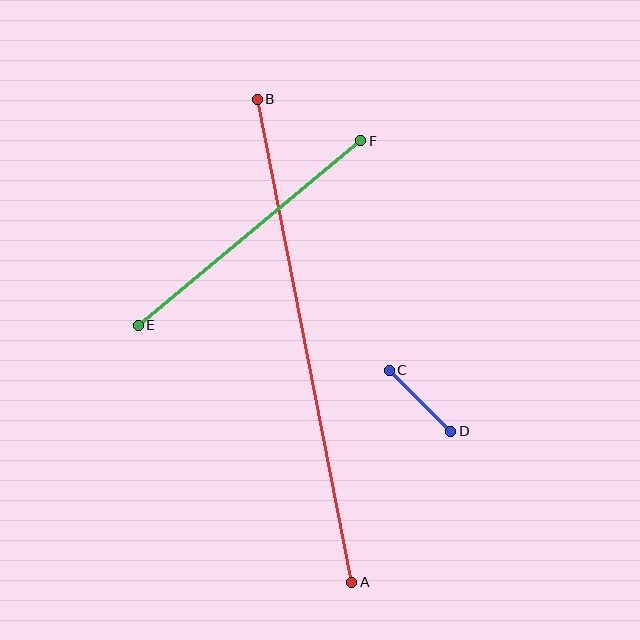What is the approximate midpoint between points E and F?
The midpoint is at approximately (250, 233) pixels.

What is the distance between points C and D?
The distance is approximately 86 pixels.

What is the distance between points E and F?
The distance is approximately 289 pixels.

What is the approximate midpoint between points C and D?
The midpoint is at approximately (420, 401) pixels.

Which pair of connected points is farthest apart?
Points A and B are farthest apart.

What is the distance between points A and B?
The distance is approximately 492 pixels.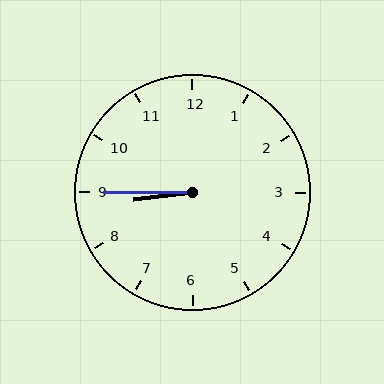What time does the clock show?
8:45.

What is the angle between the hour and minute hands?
Approximately 8 degrees.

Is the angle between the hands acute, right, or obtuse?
It is acute.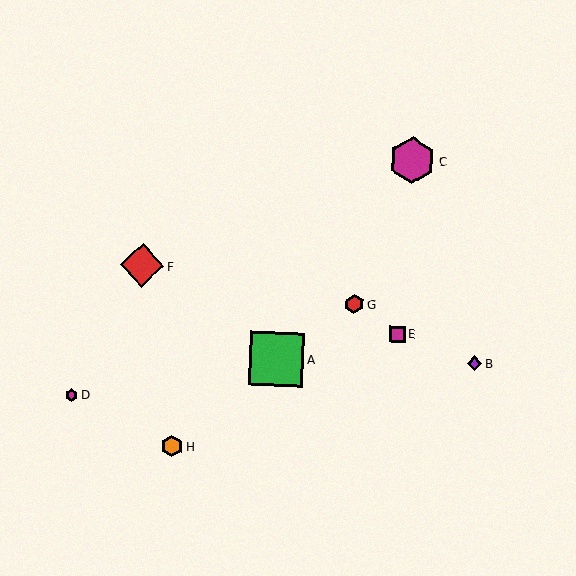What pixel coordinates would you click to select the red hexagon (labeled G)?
Click at (354, 304) to select the red hexagon G.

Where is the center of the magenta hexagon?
The center of the magenta hexagon is at (72, 395).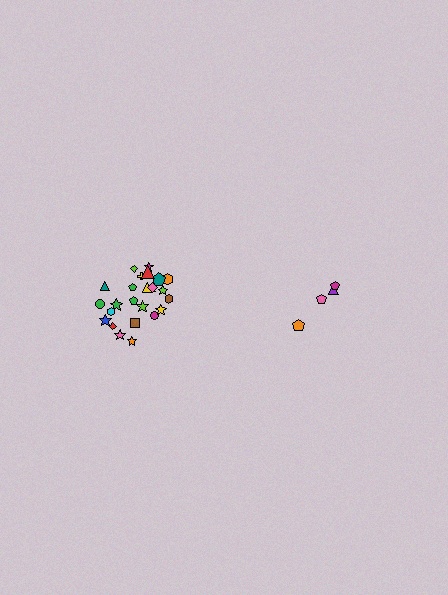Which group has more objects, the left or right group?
The left group.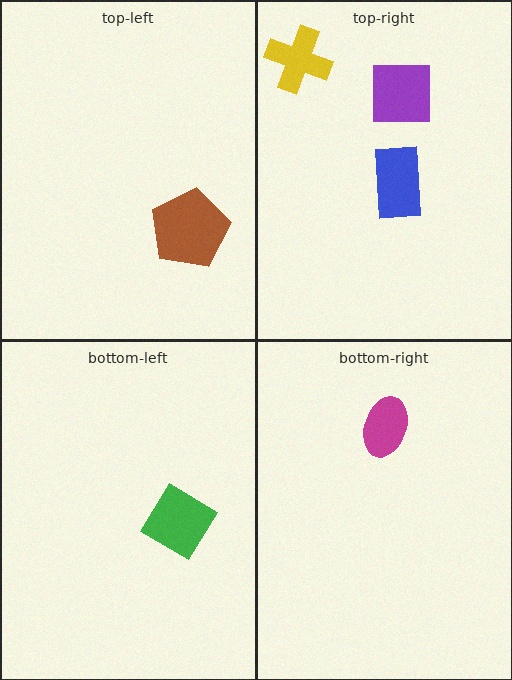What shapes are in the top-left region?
The brown pentagon.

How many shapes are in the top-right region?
3.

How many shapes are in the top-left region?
1.